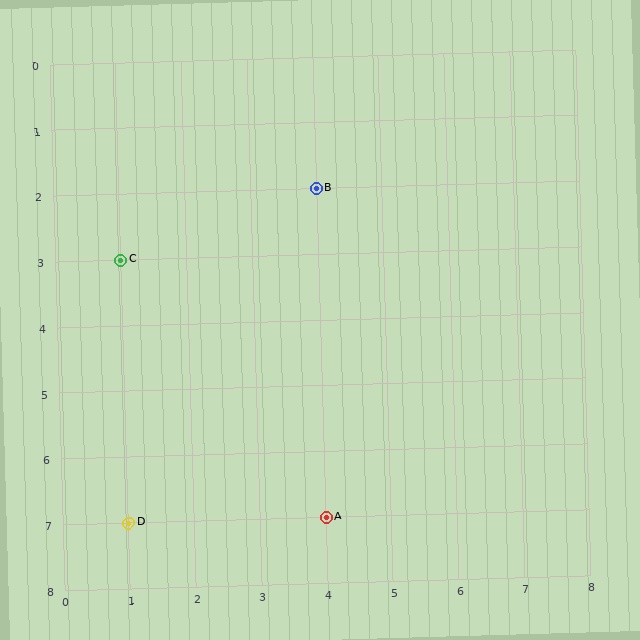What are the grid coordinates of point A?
Point A is at grid coordinates (4, 7).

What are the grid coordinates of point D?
Point D is at grid coordinates (1, 7).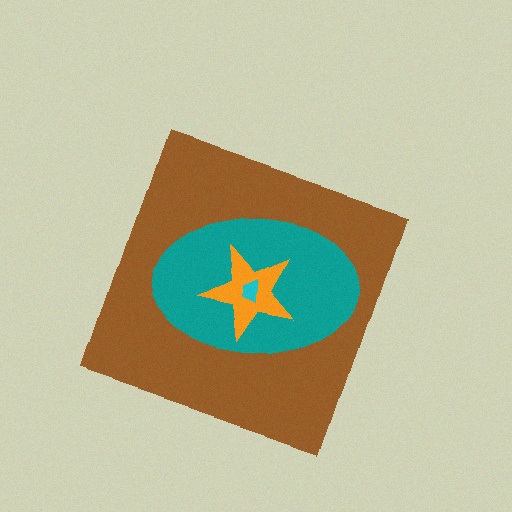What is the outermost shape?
The brown diamond.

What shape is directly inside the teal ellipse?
The orange star.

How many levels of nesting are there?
4.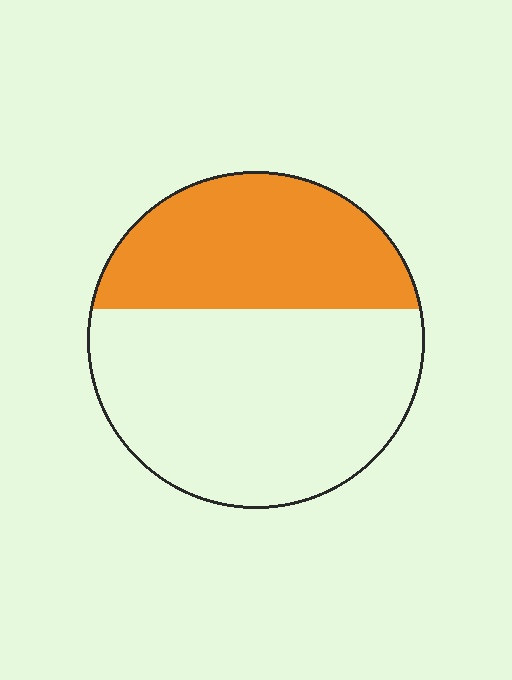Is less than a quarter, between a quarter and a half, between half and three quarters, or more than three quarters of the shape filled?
Between a quarter and a half.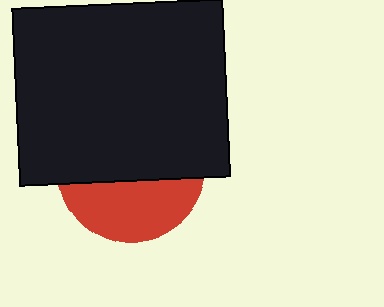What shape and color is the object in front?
The object in front is a black rectangle.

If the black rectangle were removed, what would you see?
You would see the complete red circle.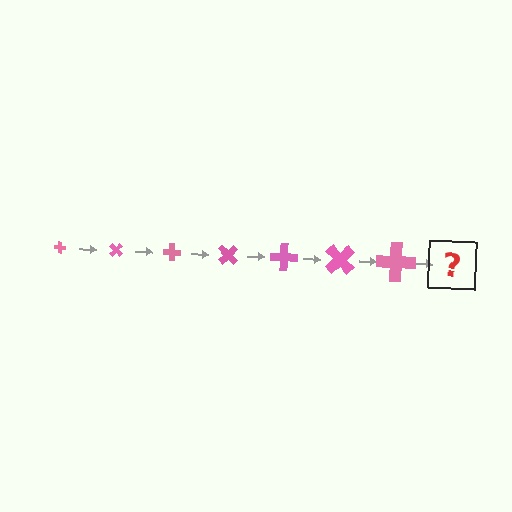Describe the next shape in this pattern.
It should be a cross, larger than the previous one and rotated 315 degrees from the start.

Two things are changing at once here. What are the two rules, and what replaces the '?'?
The two rules are that the cross grows larger each step and it rotates 45 degrees each step. The '?' should be a cross, larger than the previous one and rotated 315 degrees from the start.